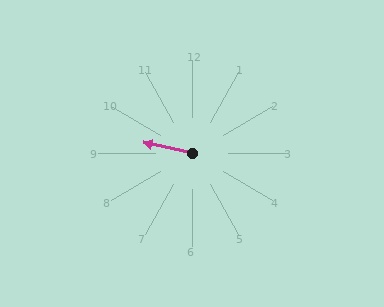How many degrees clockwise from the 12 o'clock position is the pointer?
Approximately 283 degrees.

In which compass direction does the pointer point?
West.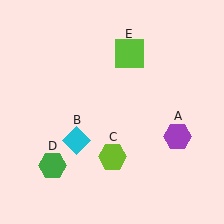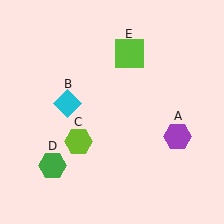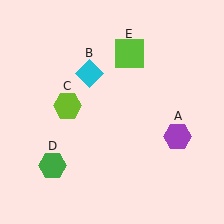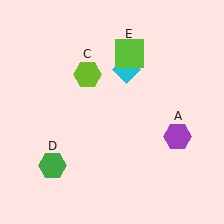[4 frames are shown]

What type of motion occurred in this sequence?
The cyan diamond (object B), lime hexagon (object C) rotated clockwise around the center of the scene.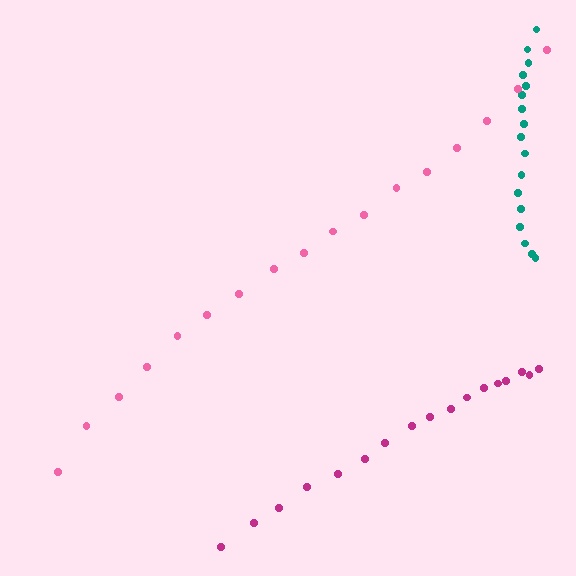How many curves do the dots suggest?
There are 3 distinct paths.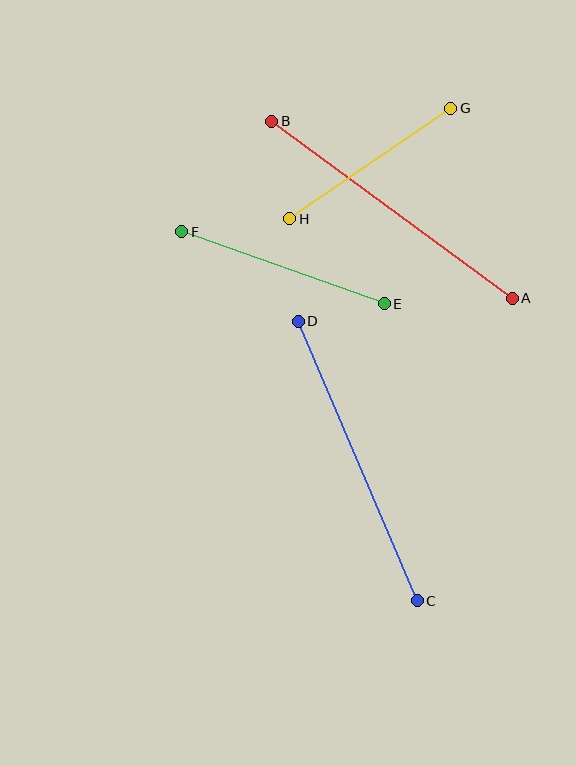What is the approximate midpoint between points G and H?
The midpoint is at approximately (370, 164) pixels.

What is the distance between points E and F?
The distance is approximately 215 pixels.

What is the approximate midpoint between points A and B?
The midpoint is at approximately (392, 210) pixels.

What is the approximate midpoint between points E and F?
The midpoint is at approximately (283, 268) pixels.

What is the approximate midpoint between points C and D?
The midpoint is at approximately (358, 461) pixels.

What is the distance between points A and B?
The distance is approximately 299 pixels.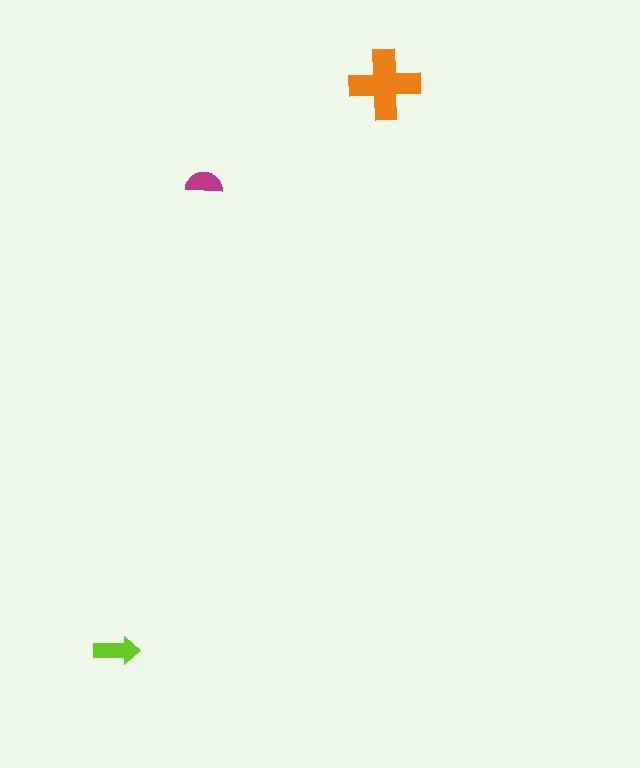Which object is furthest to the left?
The lime arrow is leftmost.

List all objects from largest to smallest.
The orange cross, the lime arrow, the magenta semicircle.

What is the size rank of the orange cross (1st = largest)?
1st.